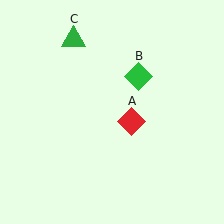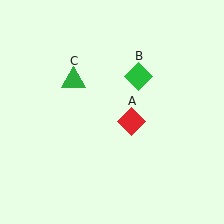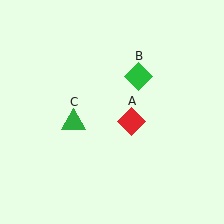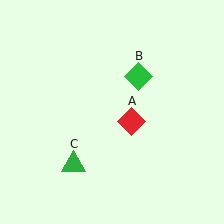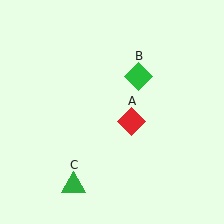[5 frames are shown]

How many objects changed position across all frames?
1 object changed position: green triangle (object C).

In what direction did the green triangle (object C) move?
The green triangle (object C) moved down.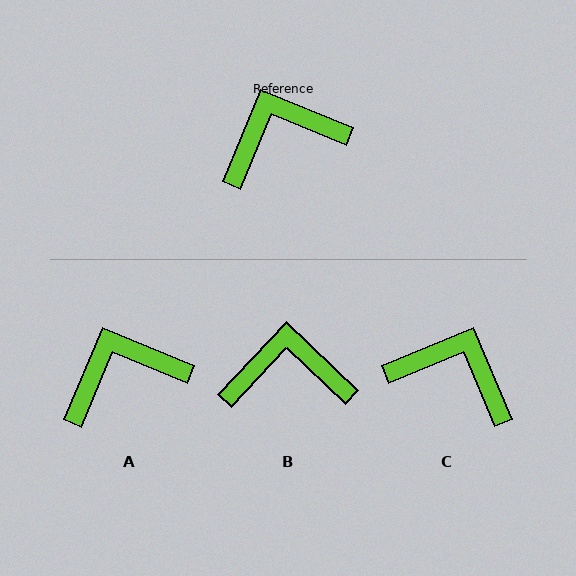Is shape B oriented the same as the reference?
No, it is off by about 21 degrees.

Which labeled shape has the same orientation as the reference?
A.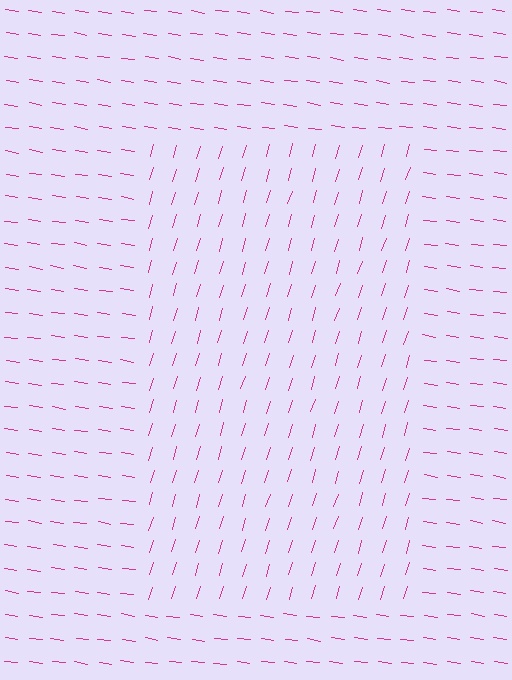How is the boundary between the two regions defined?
The boundary is defined purely by a change in line orientation (approximately 81 degrees difference). All lines are the same color and thickness.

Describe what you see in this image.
The image is filled with small magenta line segments. A rectangle region in the image has lines oriented differently from the surrounding lines, creating a visible texture boundary.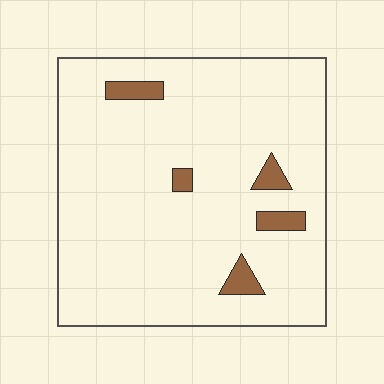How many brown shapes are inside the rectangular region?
5.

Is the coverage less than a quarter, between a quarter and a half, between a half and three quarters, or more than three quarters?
Less than a quarter.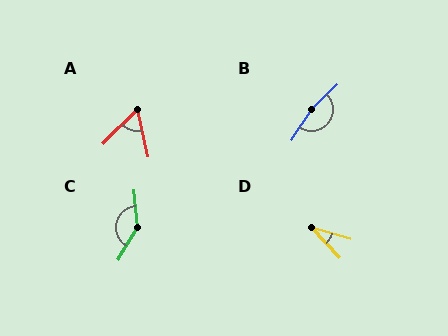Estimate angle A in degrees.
Approximately 57 degrees.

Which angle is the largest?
B, at approximately 168 degrees.